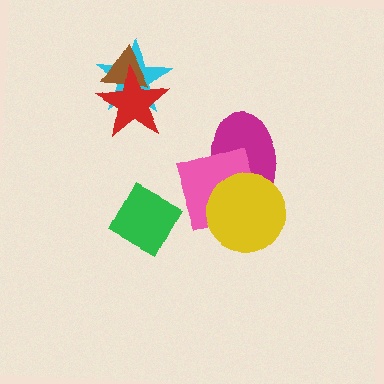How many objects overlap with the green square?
0 objects overlap with the green square.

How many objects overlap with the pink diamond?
2 objects overlap with the pink diamond.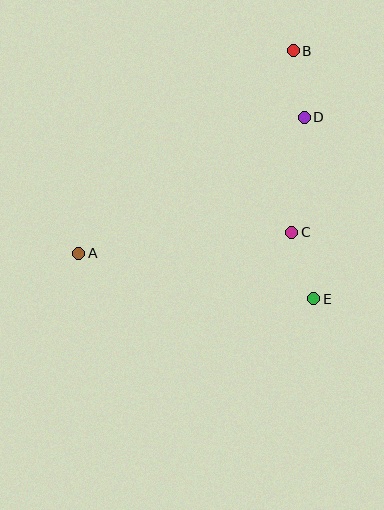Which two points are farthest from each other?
Points A and B are farthest from each other.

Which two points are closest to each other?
Points B and D are closest to each other.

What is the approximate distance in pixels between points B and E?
The distance between B and E is approximately 249 pixels.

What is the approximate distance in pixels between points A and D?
The distance between A and D is approximately 263 pixels.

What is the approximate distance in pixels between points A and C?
The distance between A and C is approximately 214 pixels.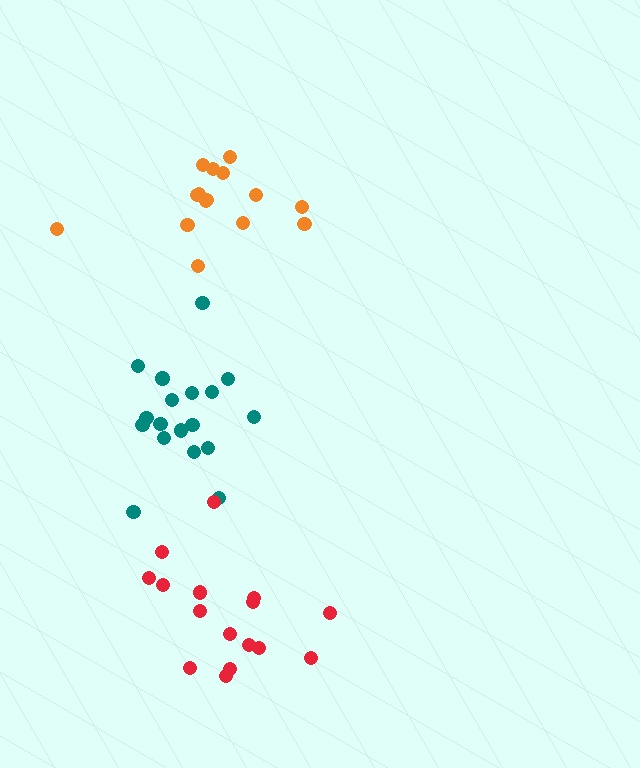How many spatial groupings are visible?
There are 3 spatial groupings.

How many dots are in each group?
Group 1: 15 dots, Group 2: 18 dots, Group 3: 16 dots (49 total).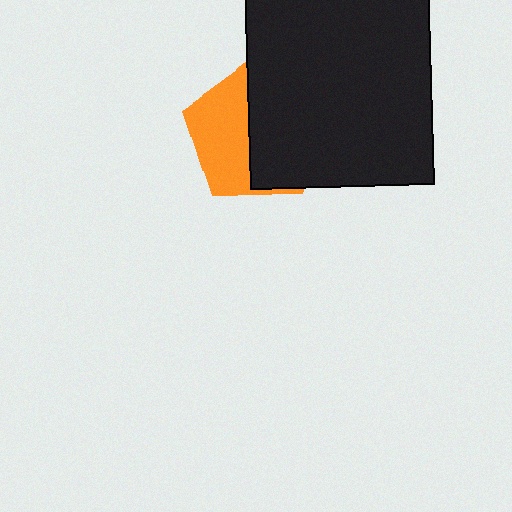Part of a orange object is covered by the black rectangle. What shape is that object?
It is a pentagon.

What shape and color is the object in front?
The object in front is a black rectangle.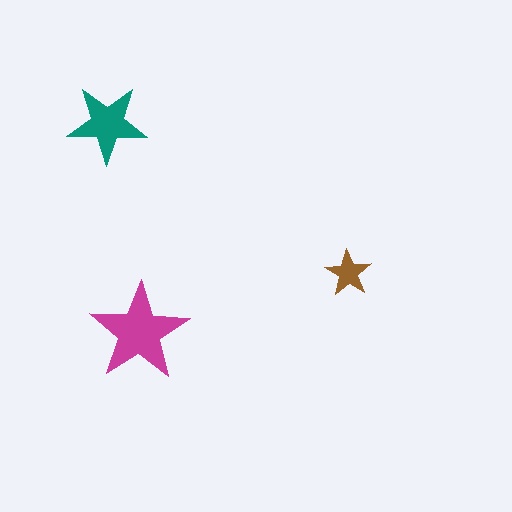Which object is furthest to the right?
The brown star is rightmost.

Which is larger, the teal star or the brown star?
The teal one.